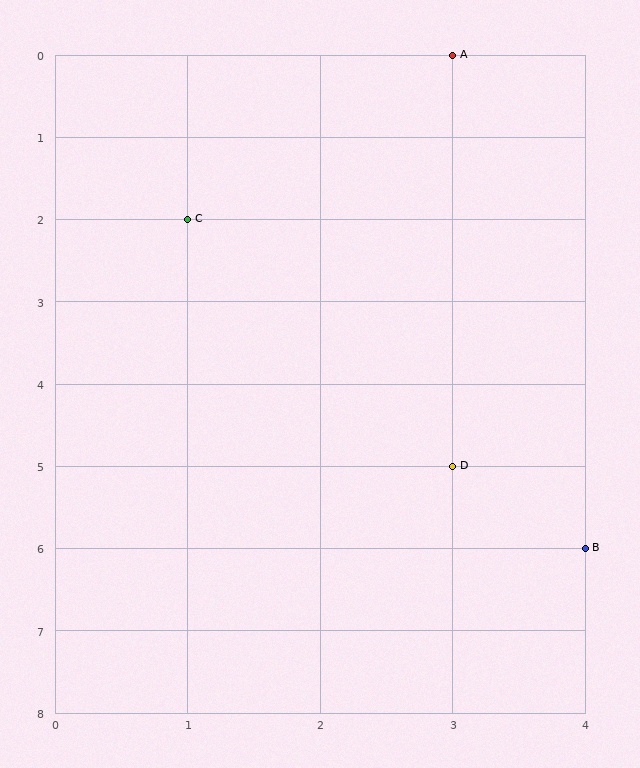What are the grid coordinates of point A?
Point A is at grid coordinates (3, 0).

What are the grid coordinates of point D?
Point D is at grid coordinates (3, 5).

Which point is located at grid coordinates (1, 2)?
Point C is at (1, 2).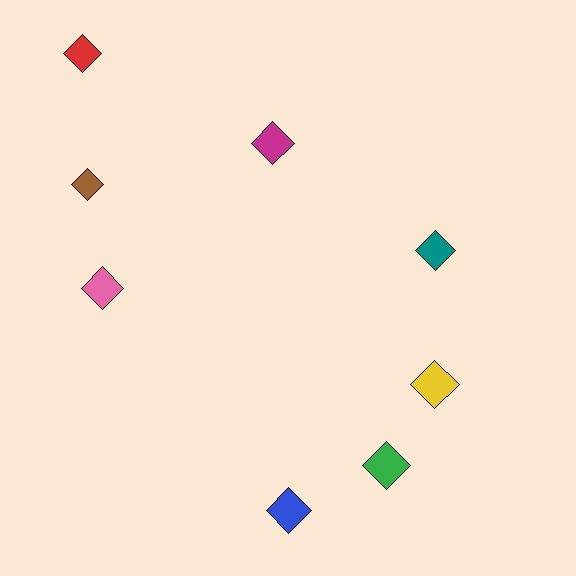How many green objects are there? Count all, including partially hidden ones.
There is 1 green object.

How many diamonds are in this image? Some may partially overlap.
There are 8 diamonds.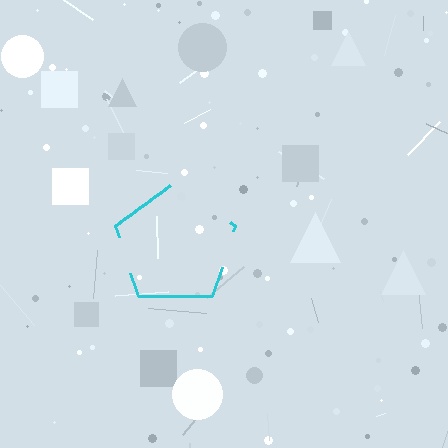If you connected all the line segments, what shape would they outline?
They would outline a pentagon.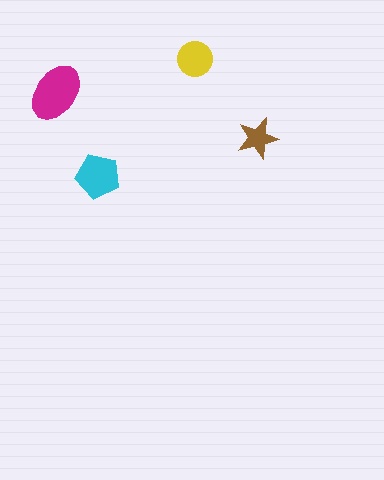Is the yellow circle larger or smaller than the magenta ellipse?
Smaller.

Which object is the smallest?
The brown star.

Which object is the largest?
The magenta ellipse.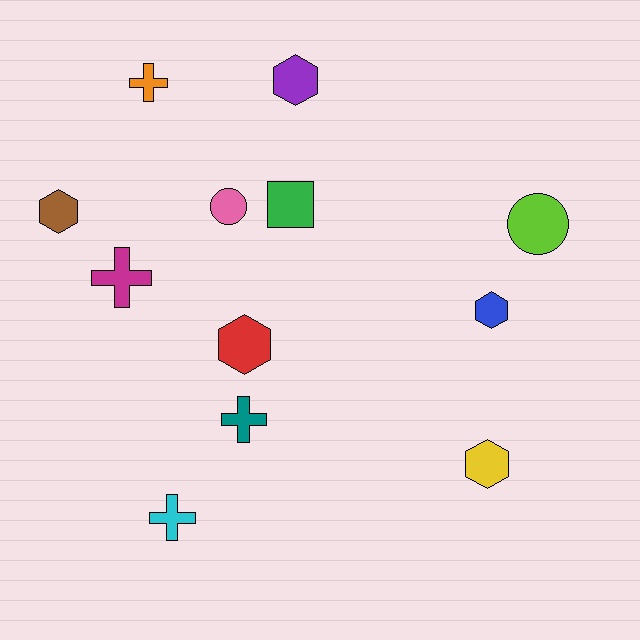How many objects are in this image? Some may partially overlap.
There are 12 objects.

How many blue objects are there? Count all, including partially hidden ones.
There is 1 blue object.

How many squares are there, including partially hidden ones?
There is 1 square.